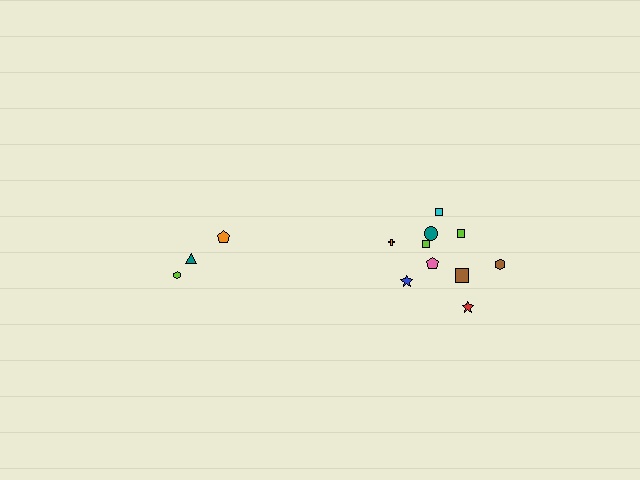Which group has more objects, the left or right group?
The right group.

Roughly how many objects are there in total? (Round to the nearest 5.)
Roughly 15 objects in total.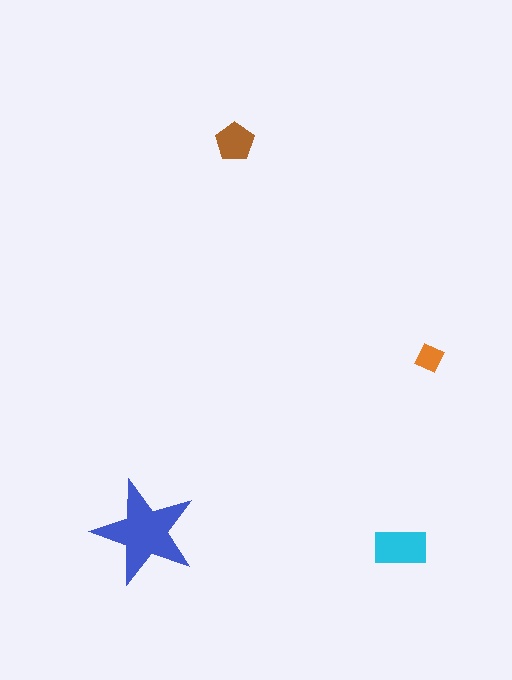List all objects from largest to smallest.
The blue star, the cyan rectangle, the brown pentagon, the orange diamond.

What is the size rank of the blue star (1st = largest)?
1st.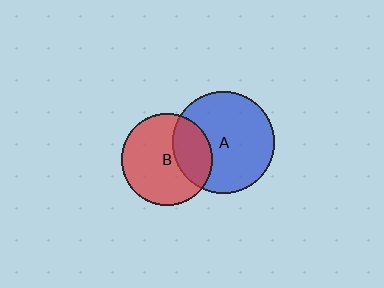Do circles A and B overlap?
Yes.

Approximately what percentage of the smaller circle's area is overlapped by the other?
Approximately 30%.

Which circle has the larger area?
Circle A (blue).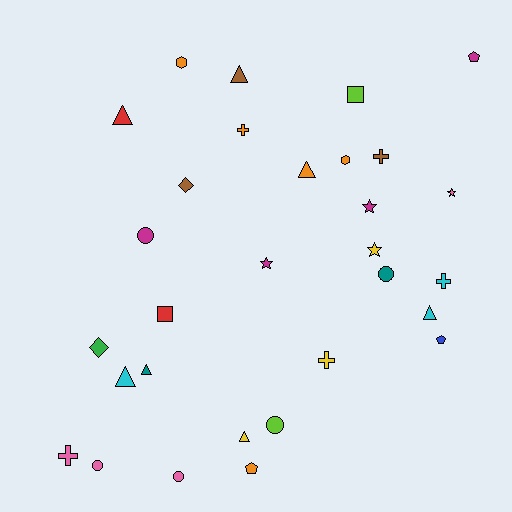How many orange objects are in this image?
There are 5 orange objects.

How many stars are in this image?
There are 4 stars.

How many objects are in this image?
There are 30 objects.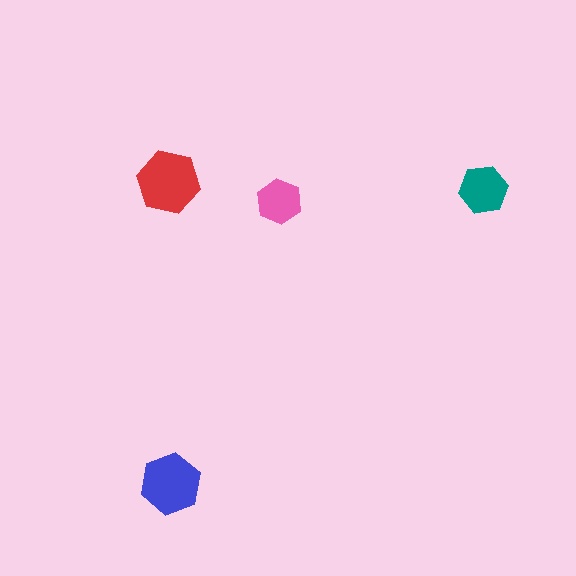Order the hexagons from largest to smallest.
the red one, the blue one, the teal one, the pink one.